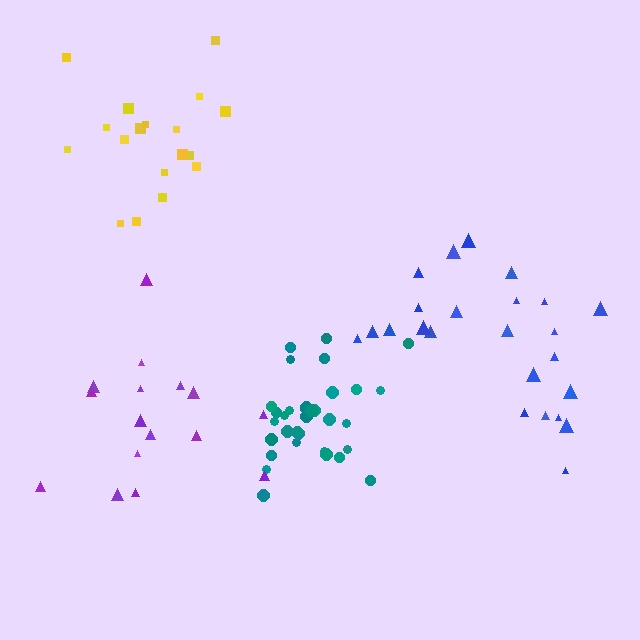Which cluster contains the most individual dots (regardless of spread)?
Teal (34).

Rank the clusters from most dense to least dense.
teal, blue, yellow, purple.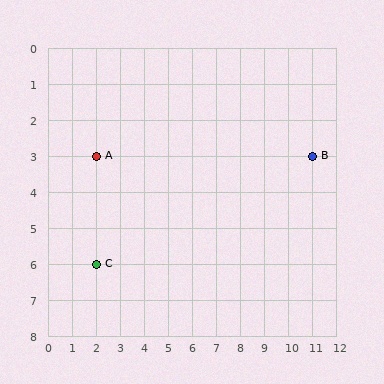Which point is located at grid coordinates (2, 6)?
Point C is at (2, 6).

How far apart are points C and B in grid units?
Points C and B are 9 columns and 3 rows apart (about 9.5 grid units diagonally).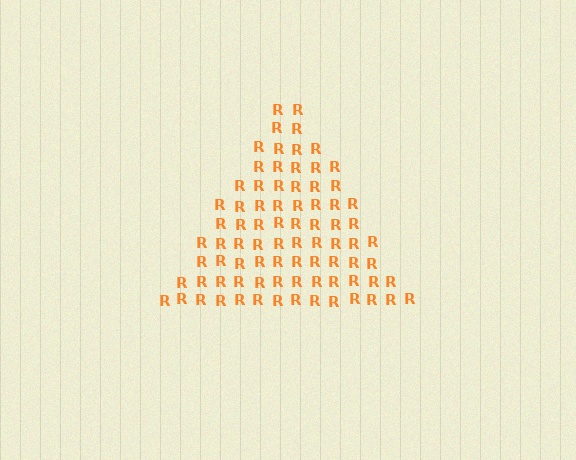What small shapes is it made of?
It is made of small letter R's.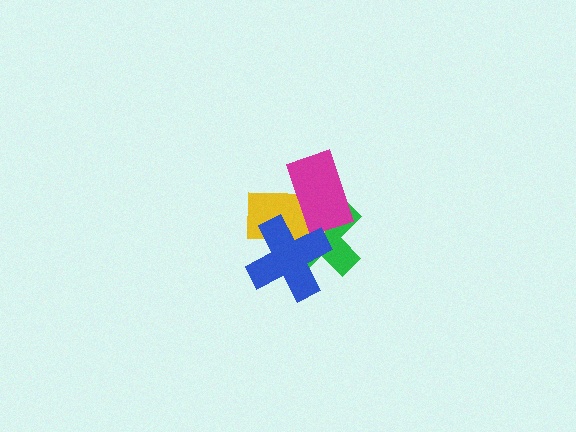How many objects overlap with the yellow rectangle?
3 objects overlap with the yellow rectangle.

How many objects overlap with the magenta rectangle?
3 objects overlap with the magenta rectangle.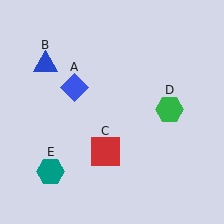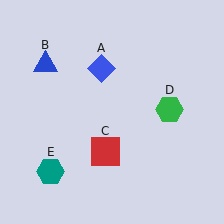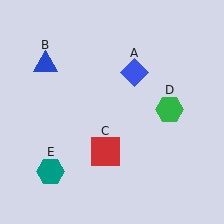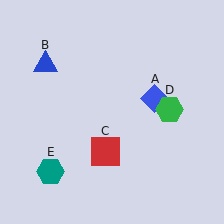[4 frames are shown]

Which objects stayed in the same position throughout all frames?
Blue triangle (object B) and red square (object C) and green hexagon (object D) and teal hexagon (object E) remained stationary.